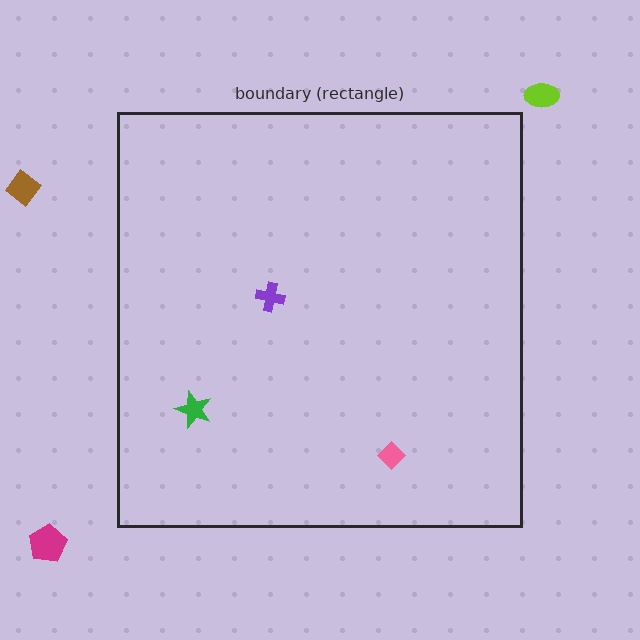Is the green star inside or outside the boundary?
Inside.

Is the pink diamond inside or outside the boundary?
Inside.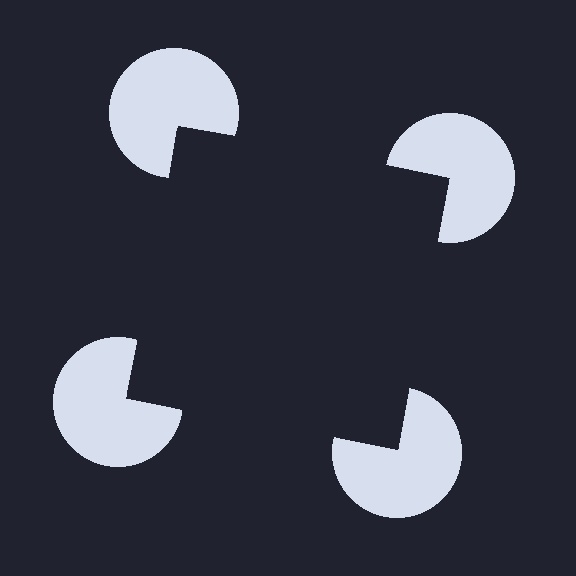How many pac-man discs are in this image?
There are 4 — one at each vertex of the illusory square.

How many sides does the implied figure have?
4 sides.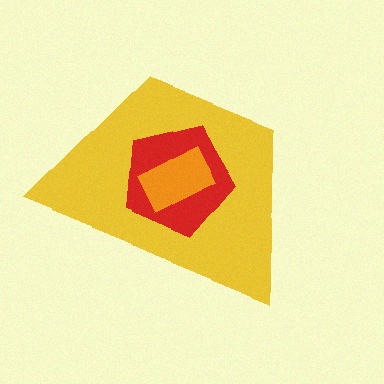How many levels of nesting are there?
3.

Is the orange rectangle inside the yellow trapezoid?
Yes.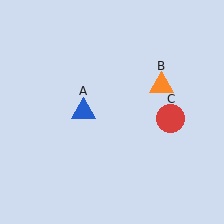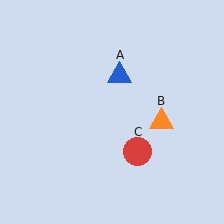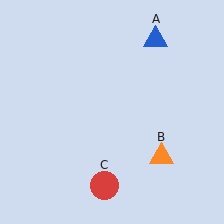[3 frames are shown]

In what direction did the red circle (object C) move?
The red circle (object C) moved down and to the left.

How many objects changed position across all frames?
3 objects changed position: blue triangle (object A), orange triangle (object B), red circle (object C).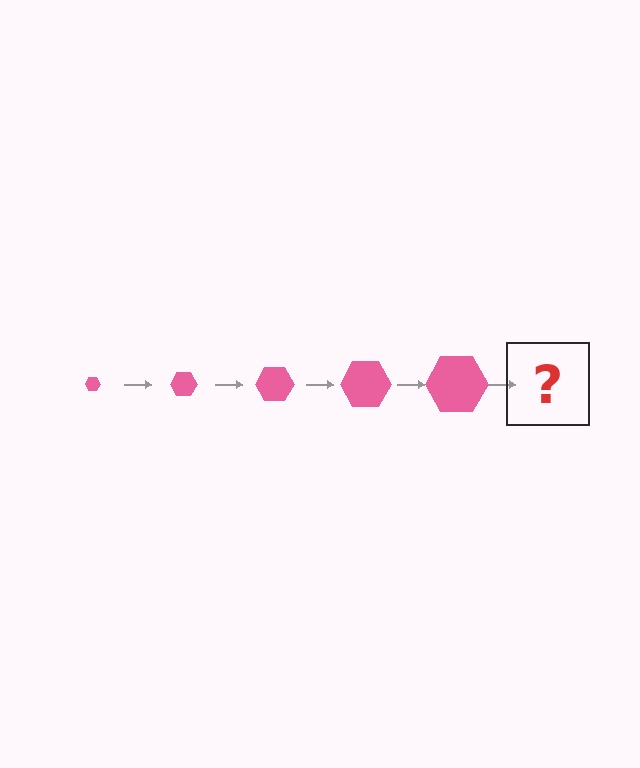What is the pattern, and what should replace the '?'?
The pattern is that the hexagon gets progressively larger each step. The '?' should be a pink hexagon, larger than the previous one.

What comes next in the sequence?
The next element should be a pink hexagon, larger than the previous one.